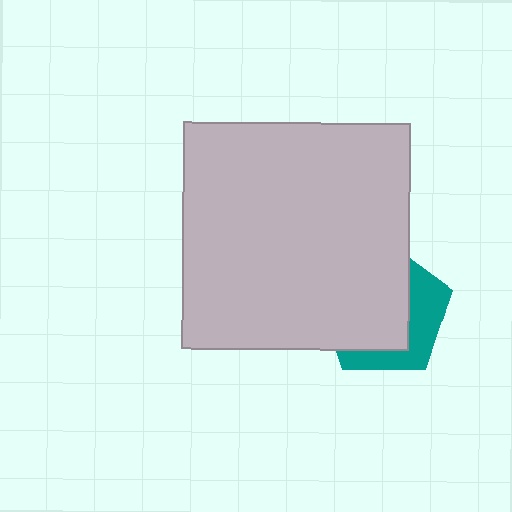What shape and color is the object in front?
The object in front is a light gray square.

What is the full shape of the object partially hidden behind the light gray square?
The partially hidden object is a teal pentagon.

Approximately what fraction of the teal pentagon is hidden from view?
Roughly 63% of the teal pentagon is hidden behind the light gray square.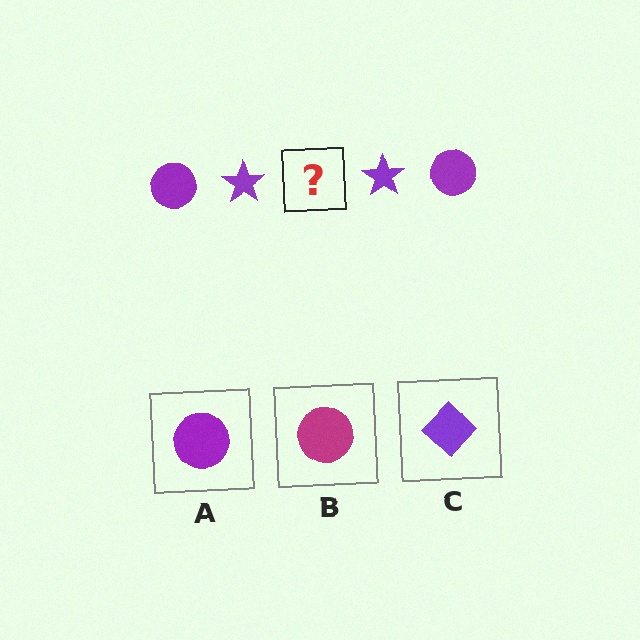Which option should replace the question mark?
Option A.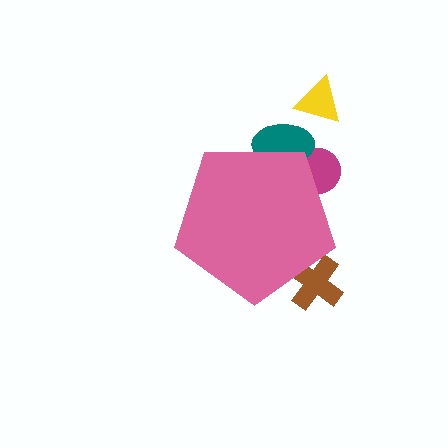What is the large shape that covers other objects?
A pink pentagon.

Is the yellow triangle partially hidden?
No, the yellow triangle is fully visible.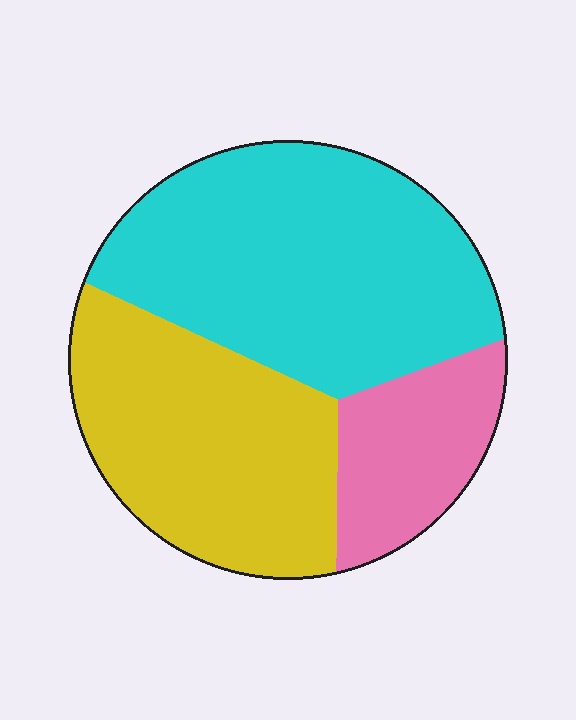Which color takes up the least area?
Pink, at roughly 15%.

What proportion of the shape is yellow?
Yellow covers roughly 35% of the shape.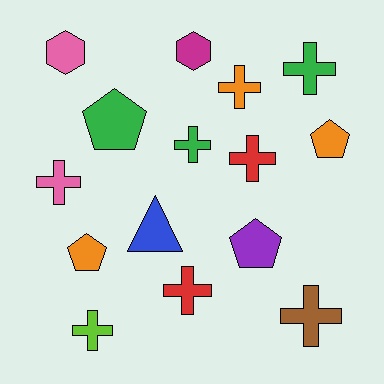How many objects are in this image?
There are 15 objects.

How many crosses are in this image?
There are 8 crosses.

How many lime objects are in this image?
There is 1 lime object.